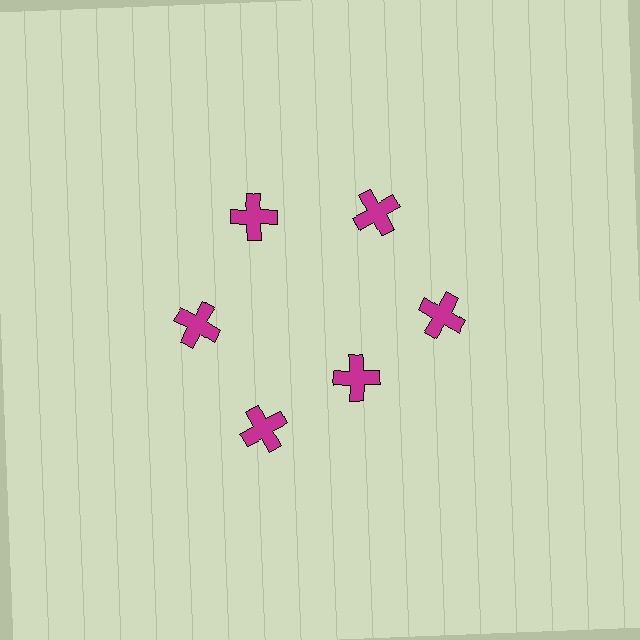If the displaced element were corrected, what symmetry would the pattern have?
It would have 6-fold rotational symmetry — the pattern would map onto itself every 60 degrees.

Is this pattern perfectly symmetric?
No. The 6 magenta crosses are arranged in a ring, but one element near the 5 o'clock position is pulled inward toward the center, breaking the 6-fold rotational symmetry.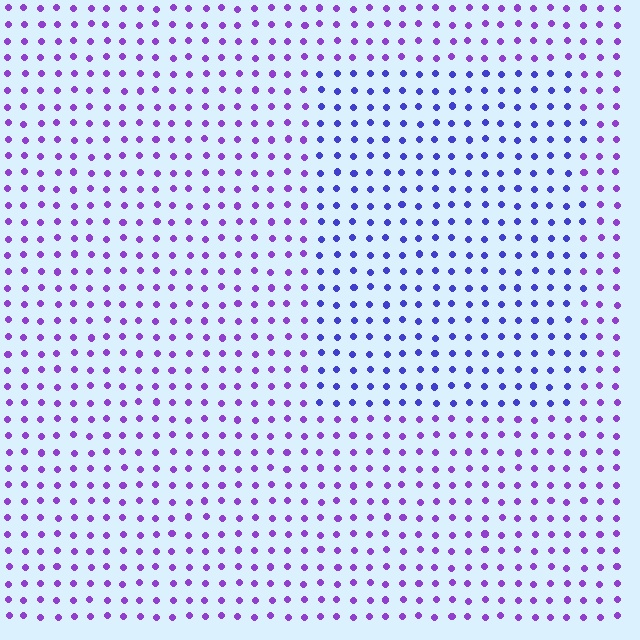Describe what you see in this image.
The image is filled with small purple elements in a uniform arrangement. A rectangle-shaped region is visible where the elements are tinted to a slightly different hue, forming a subtle color boundary.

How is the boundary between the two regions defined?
The boundary is defined purely by a slight shift in hue (about 34 degrees). Spacing, size, and orientation are identical on both sides.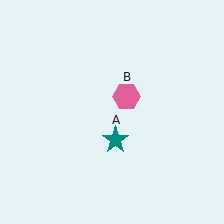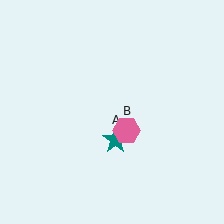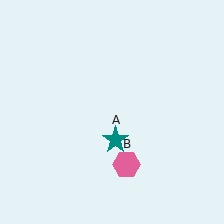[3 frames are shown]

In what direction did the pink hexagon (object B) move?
The pink hexagon (object B) moved down.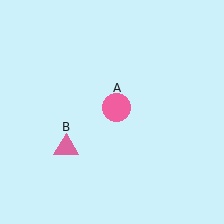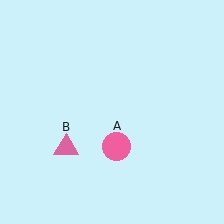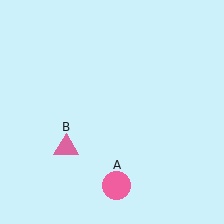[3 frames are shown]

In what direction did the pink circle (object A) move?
The pink circle (object A) moved down.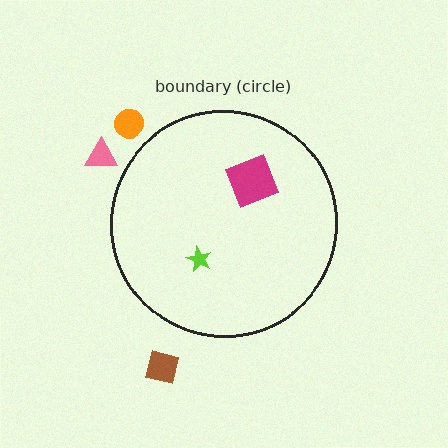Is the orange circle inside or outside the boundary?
Outside.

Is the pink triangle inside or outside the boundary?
Outside.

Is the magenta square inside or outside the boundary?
Inside.